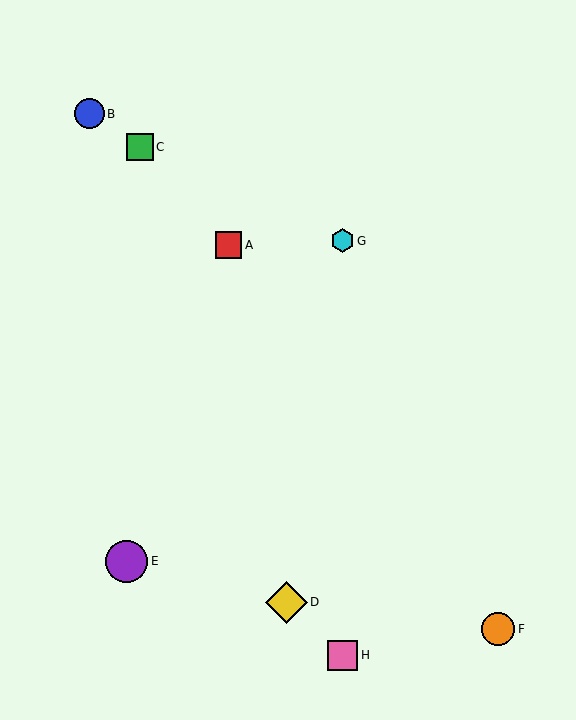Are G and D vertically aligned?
No, G is at x≈342 and D is at x≈286.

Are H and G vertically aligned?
Yes, both are at x≈342.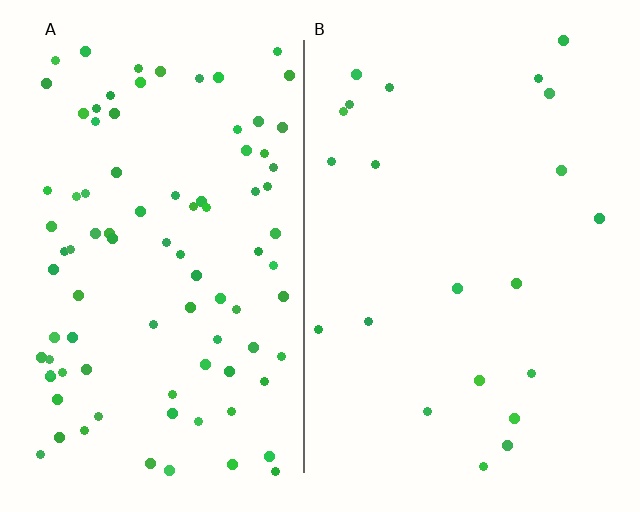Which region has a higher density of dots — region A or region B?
A (the left).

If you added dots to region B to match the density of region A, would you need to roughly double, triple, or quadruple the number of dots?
Approximately quadruple.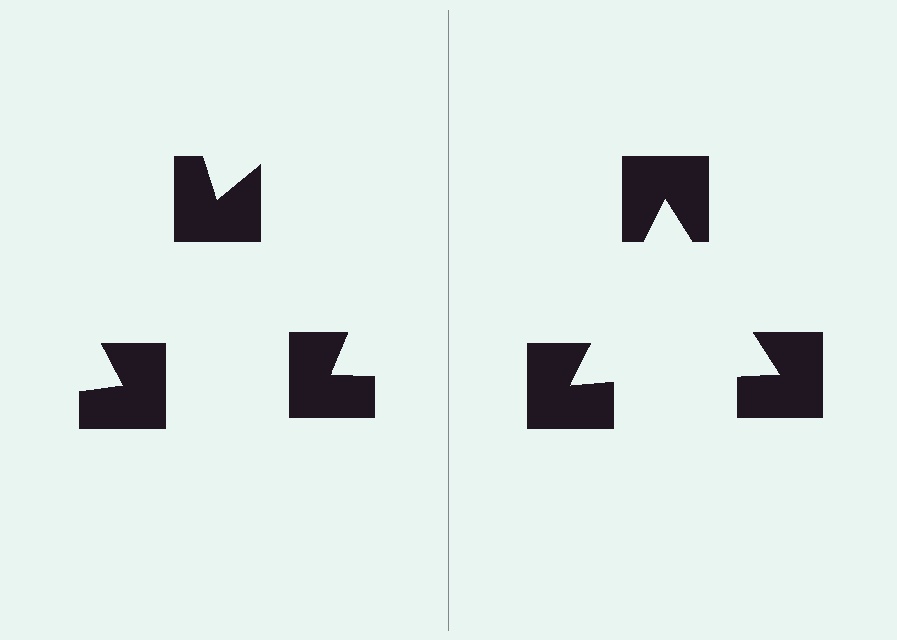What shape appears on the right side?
An illusory triangle.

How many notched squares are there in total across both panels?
6 — 3 on each side.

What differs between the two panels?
The notched squares are positioned identically on both sides; only the wedge orientations differ. On the right they align to a triangle; on the left they are misaligned.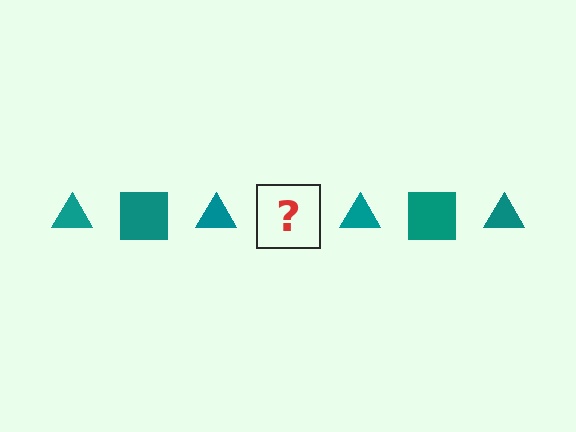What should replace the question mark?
The question mark should be replaced with a teal square.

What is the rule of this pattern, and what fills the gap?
The rule is that the pattern cycles through triangle, square shapes in teal. The gap should be filled with a teal square.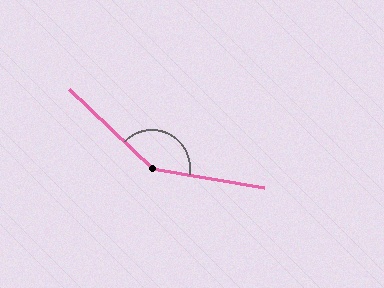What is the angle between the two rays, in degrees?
Approximately 146 degrees.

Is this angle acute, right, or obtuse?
It is obtuse.